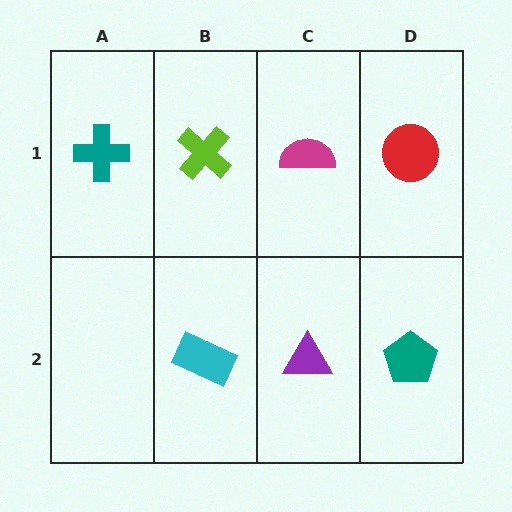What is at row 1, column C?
A magenta semicircle.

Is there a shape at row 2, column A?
No, that cell is empty.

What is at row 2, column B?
A cyan rectangle.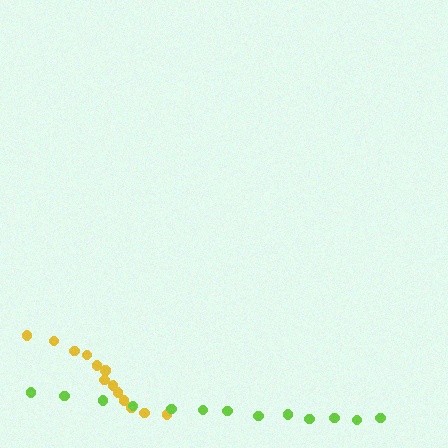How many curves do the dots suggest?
There are 2 distinct paths.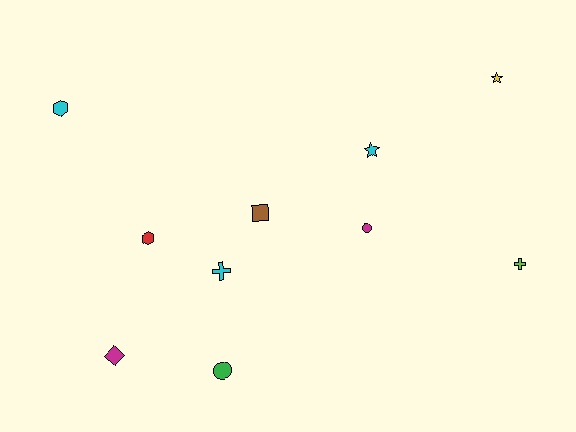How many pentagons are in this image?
There are no pentagons.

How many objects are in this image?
There are 10 objects.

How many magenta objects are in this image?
There are 2 magenta objects.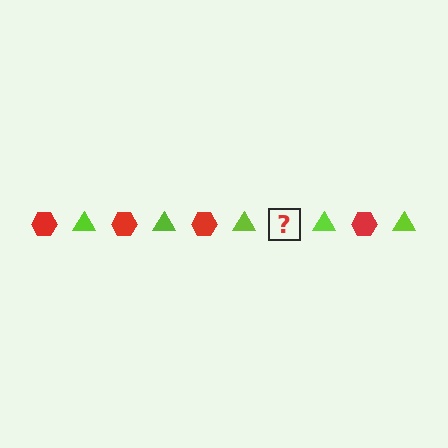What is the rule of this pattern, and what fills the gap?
The rule is that the pattern alternates between red hexagon and lime triangle. The gap should be filled with a red hexagon.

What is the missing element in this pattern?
The missing element is a red hexagon.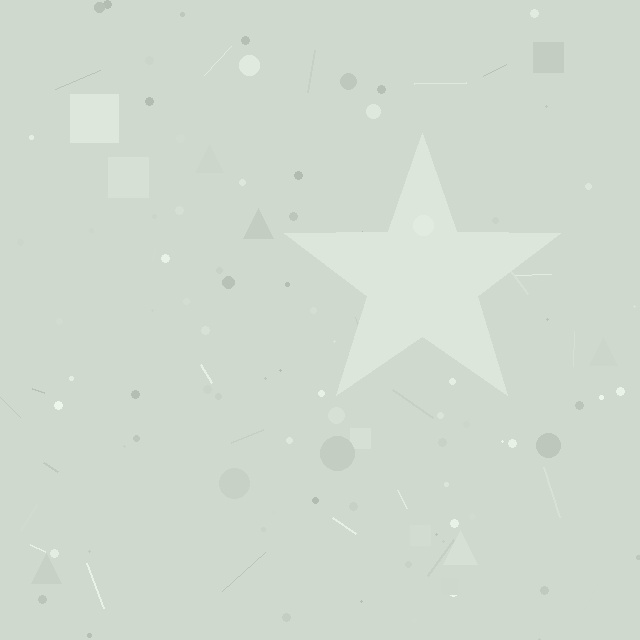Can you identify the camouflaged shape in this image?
The camouflaged shape is a star.